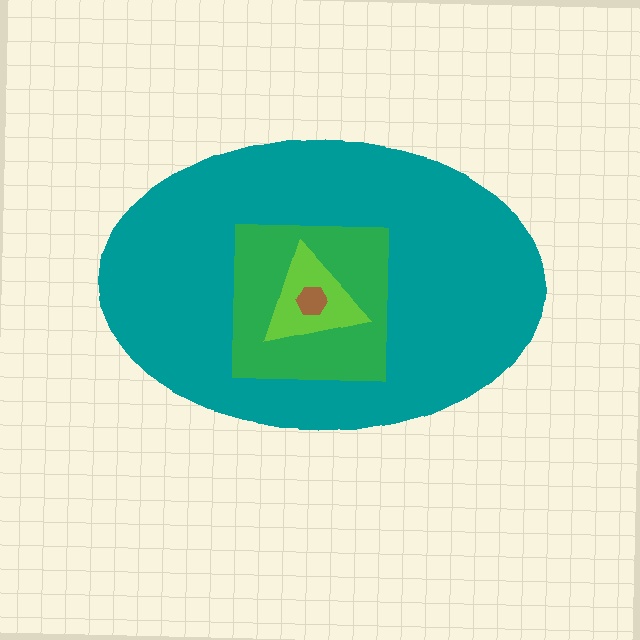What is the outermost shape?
The teal ellipse.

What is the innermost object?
The brown hexagon.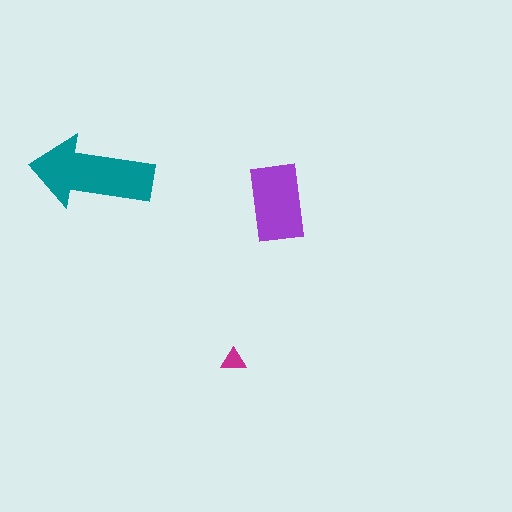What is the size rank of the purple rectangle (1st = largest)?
2nd.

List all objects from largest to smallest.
The teal arrow, the purple rectangle, the magenta triangle.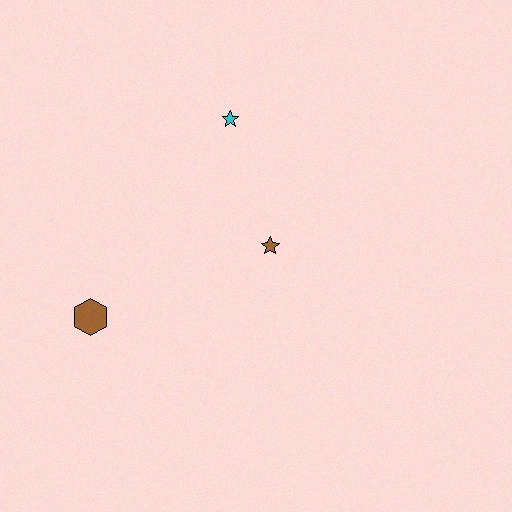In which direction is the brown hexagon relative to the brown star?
The brown hexagon is to the left of the brown star.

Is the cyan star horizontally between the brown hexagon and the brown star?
Yes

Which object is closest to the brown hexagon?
The brown star is closest to the brown hexagon.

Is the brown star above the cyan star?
No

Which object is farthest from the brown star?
The brown hexagon is farthest from the brown star.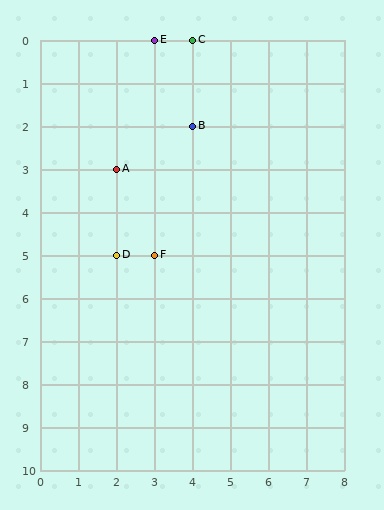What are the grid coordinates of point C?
Point C is at grid coordinates (4, 0).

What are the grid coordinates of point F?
Point F is at grid coordinates (3, 5).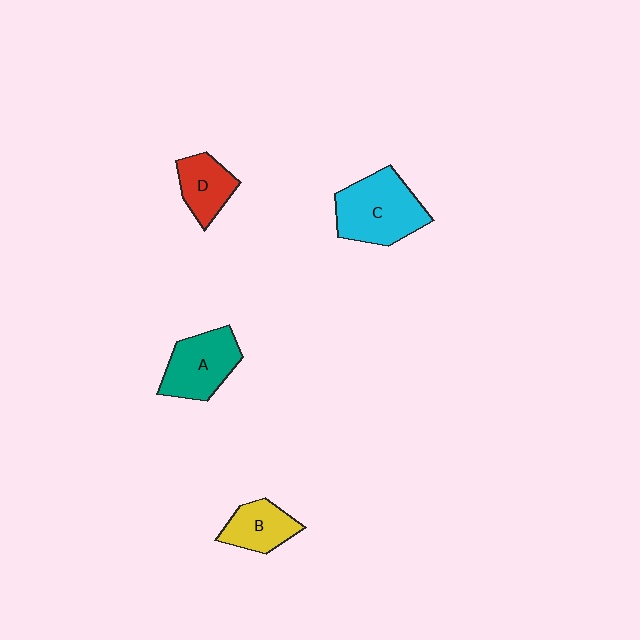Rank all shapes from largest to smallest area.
From largest to smallest: C (cyan), A (teal), B (yellow), D (red).